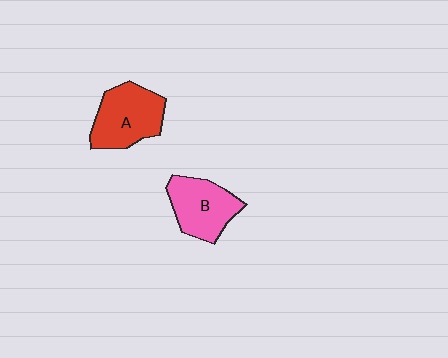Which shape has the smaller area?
Shape B (pink).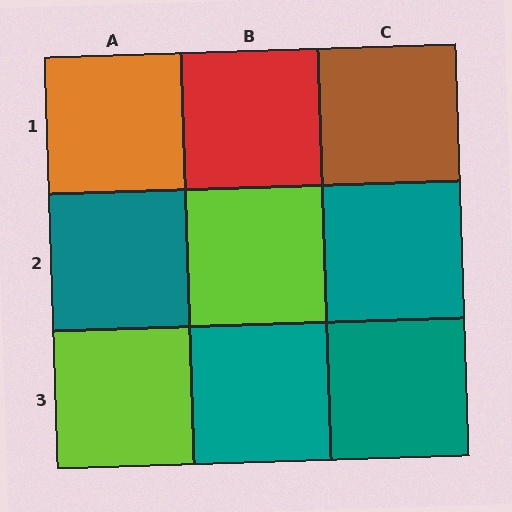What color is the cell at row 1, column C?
Brown.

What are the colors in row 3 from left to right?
Lime, teal, teal.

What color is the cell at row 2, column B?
Lime.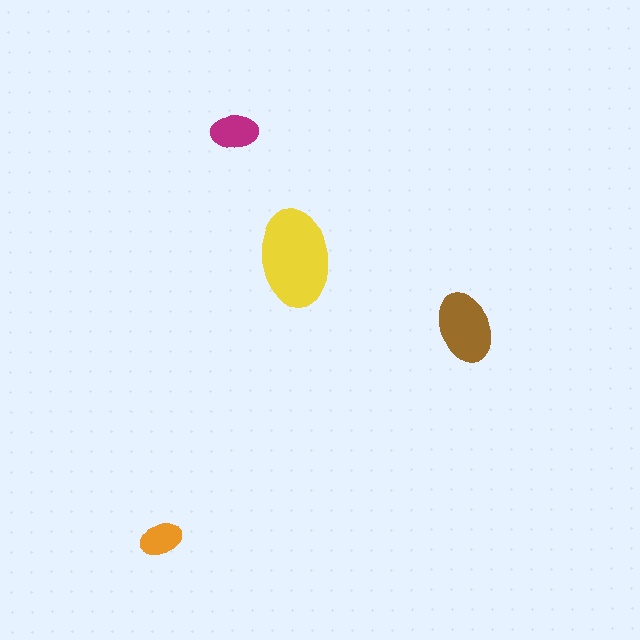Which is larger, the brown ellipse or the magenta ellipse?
The brown one.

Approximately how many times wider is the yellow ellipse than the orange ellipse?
About 2.5 times wider.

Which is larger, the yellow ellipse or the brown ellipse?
The yellow one.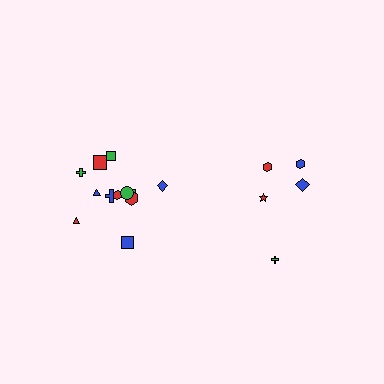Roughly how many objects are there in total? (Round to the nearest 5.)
Roughly 15 objects in total.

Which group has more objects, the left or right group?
The left group.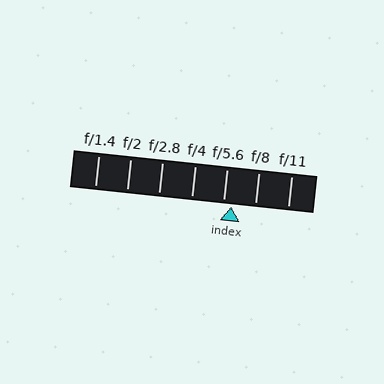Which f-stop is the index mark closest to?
The index mark is closest to f/5.6.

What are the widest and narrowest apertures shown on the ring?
The widest aperture shown is f/1.4 and the narrowest is f/11.